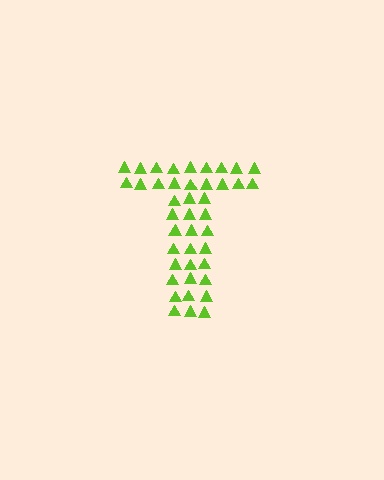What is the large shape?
The large shape is the letter T.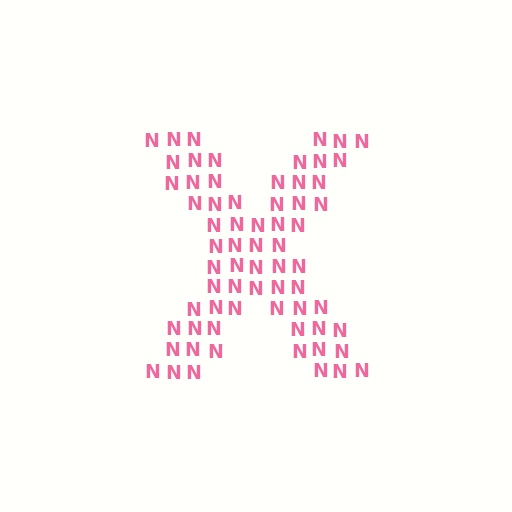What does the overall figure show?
The overall figure shows the letter X.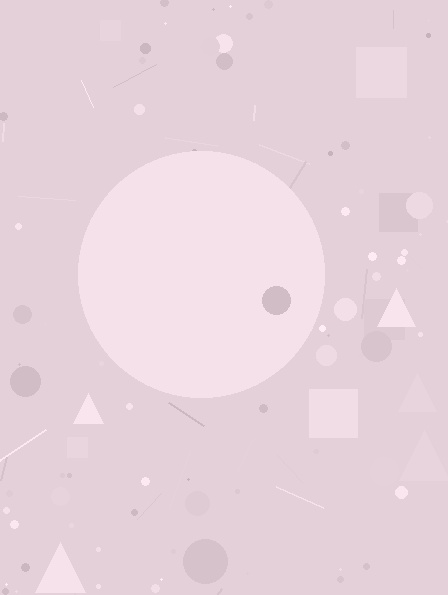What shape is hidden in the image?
A circle is hidden in the image.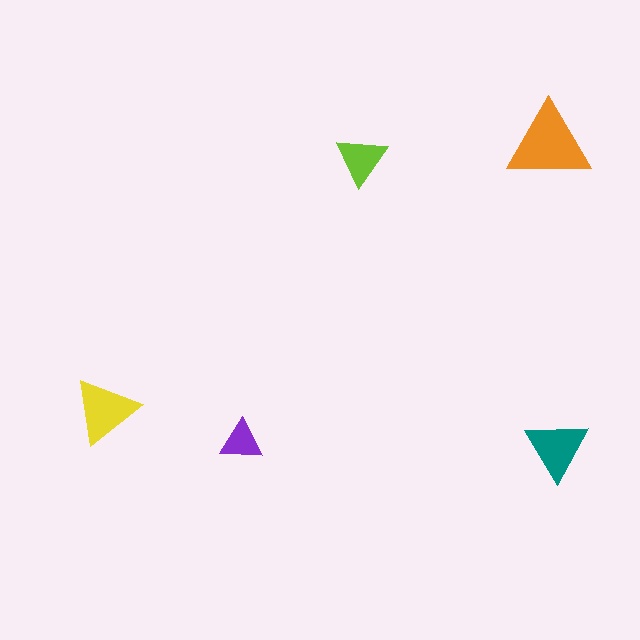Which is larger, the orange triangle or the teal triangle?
The orange one.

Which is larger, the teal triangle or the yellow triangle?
The yellow one.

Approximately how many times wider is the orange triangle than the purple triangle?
About 2 times wider.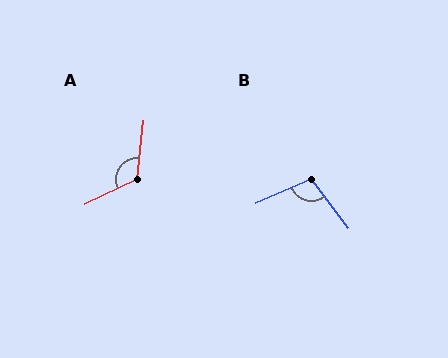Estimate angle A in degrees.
Approximately 122 degrees.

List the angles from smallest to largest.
B (103°), A (122°).